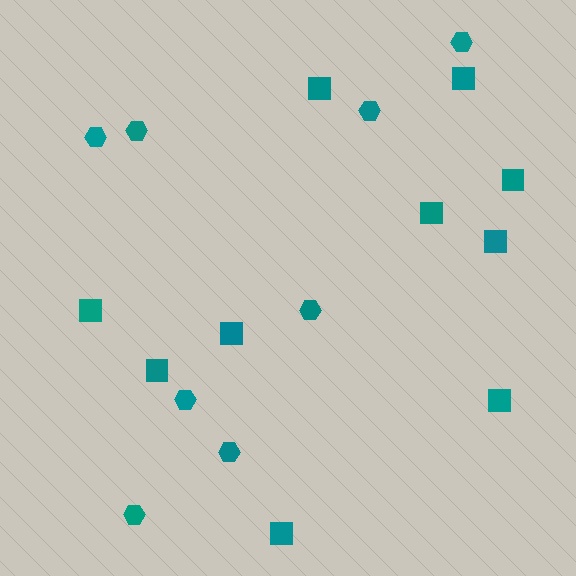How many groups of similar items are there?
There are 2 groups: one group of hexagons (8) and one group of squares (10).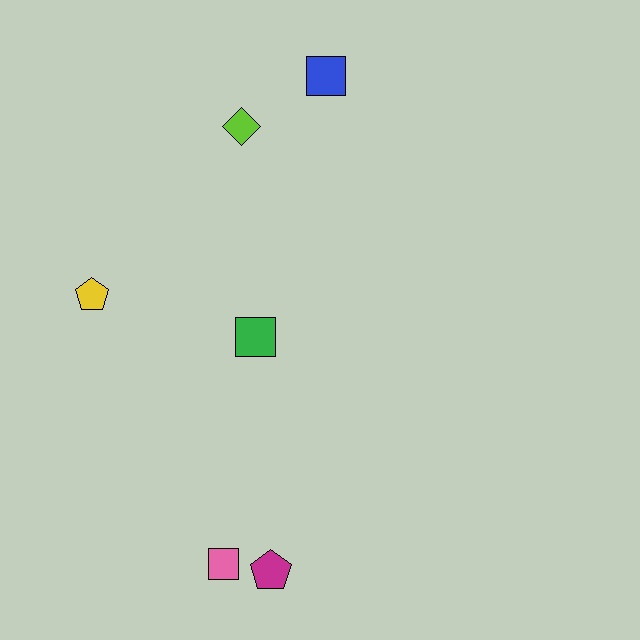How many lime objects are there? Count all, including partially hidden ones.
There is 1 lime object.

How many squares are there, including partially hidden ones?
There are 3 squares.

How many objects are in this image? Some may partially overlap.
There are 6 objects.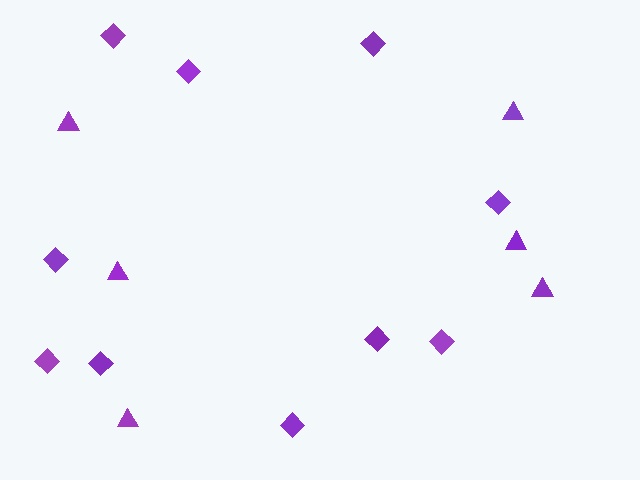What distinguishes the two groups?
There are 2 groups: one group of triangles (6) and one group of diamonds (10).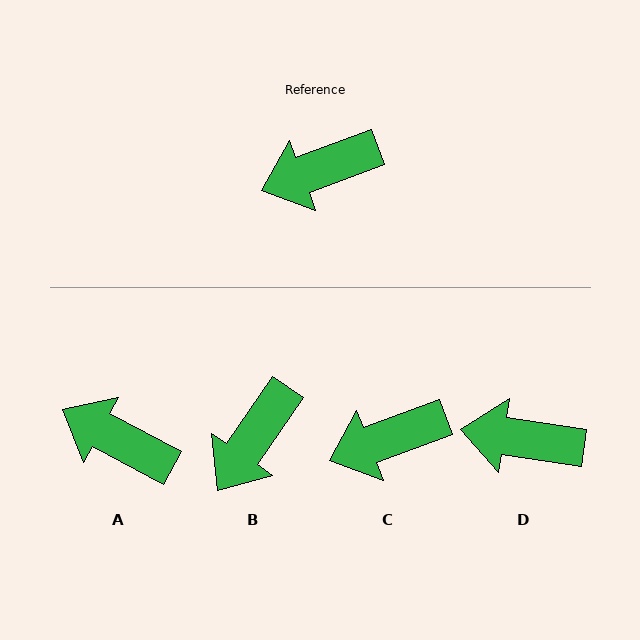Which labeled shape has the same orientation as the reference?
C.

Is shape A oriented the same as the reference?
No, it is off by about 49 degrees.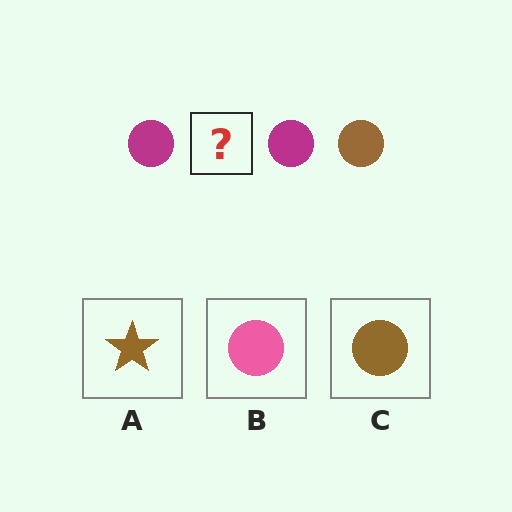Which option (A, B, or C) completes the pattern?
C.